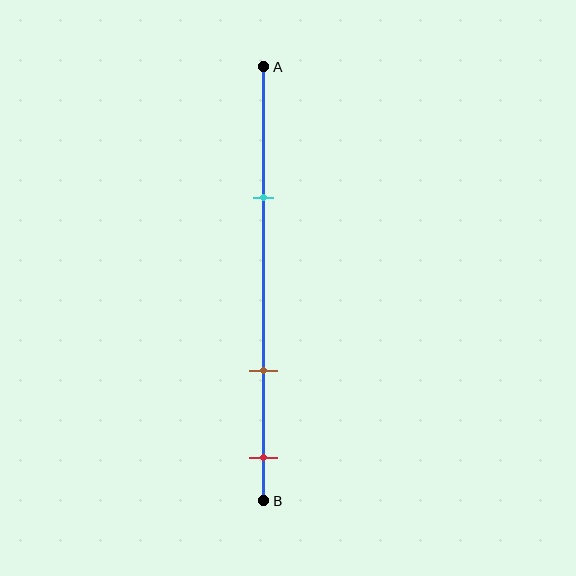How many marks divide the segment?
There are 3 marks dividing the segment.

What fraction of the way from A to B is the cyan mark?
The cyan mark is approximately 30% (0.3) of the way from A to B.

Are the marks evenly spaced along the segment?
No, the marks are not evenly spaced.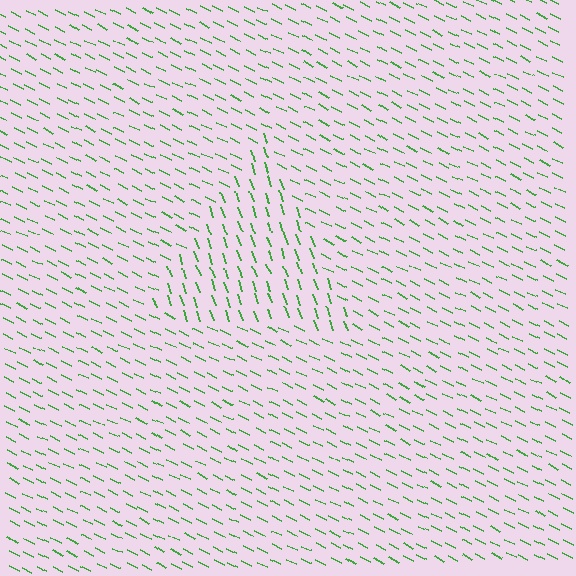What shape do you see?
I see a triangle.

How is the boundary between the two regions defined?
The boundary is defined purely by a change in line orientation (approximately 45 degrees difference). All lines are the same color and thickness.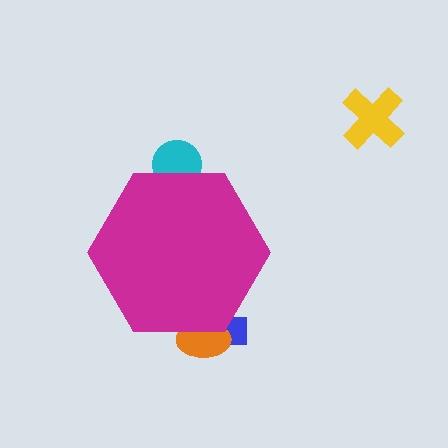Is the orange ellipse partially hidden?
Yes, the orange ellipse is partially hidden behind the magenta hexagon.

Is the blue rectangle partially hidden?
Yes, the blue rectangle is partially hidden behind the magenta hexagon.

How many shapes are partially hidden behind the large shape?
3 shapes are partially hidden.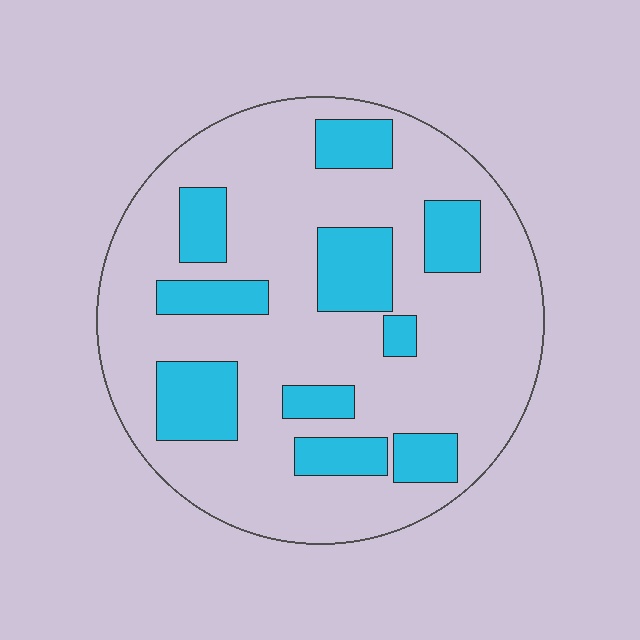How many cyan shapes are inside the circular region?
10.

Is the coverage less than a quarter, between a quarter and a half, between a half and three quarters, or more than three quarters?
Less than a quarter.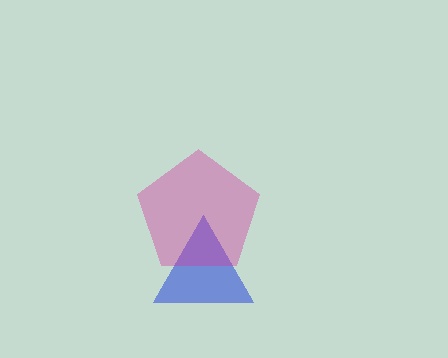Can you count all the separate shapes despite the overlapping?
Yes, there are 2 separate shapes.